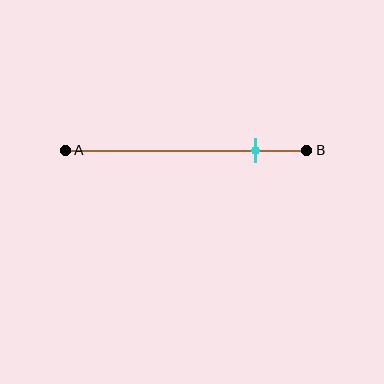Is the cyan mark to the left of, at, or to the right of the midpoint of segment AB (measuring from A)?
The cyan mark is to the right of the midpoint of segment AB.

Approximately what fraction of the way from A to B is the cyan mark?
The cyan mark is approximately 80% of the way from A to B.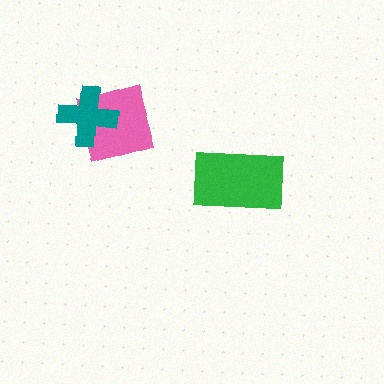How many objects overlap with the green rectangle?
0 objects overlap with the green rectangle.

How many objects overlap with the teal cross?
1 object overlaps with the teal cross.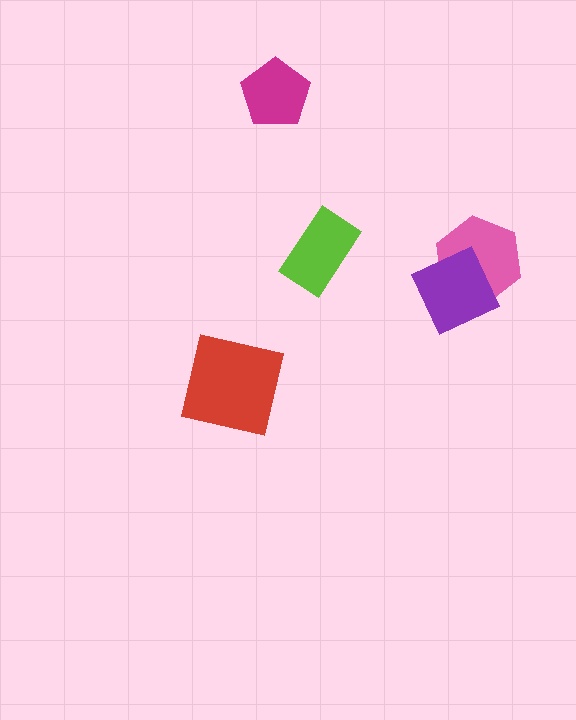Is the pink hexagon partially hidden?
Yes, it is partially covered by another shape.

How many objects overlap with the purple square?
1 object overlaps with the purple square.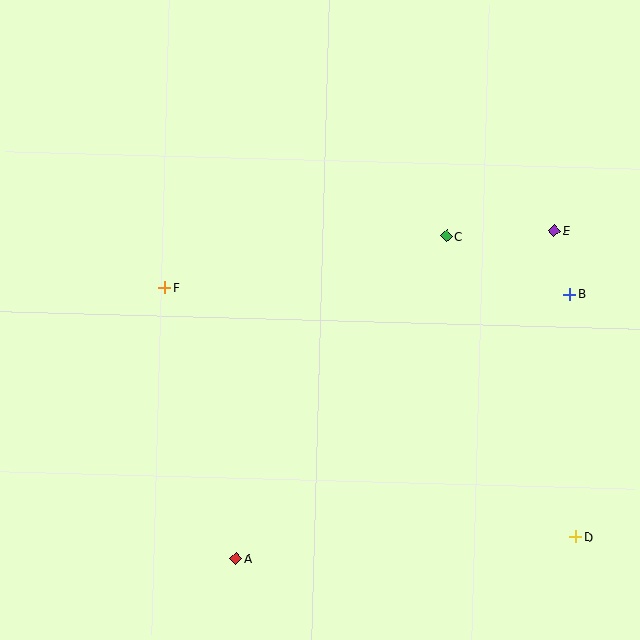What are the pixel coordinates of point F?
Point F is at (164, 288).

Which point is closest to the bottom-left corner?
Point A is closest to the bottom-left corner.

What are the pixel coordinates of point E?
Point E is at (554, 231).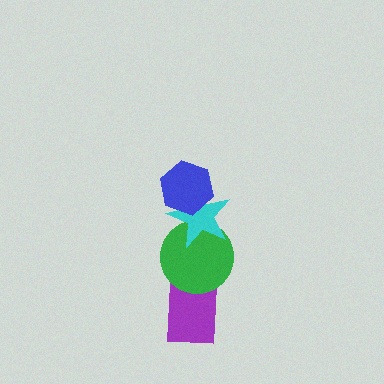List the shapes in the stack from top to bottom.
From top to bottom: the blue hexagon, the cyan star, the green circle, the purple rectangle.